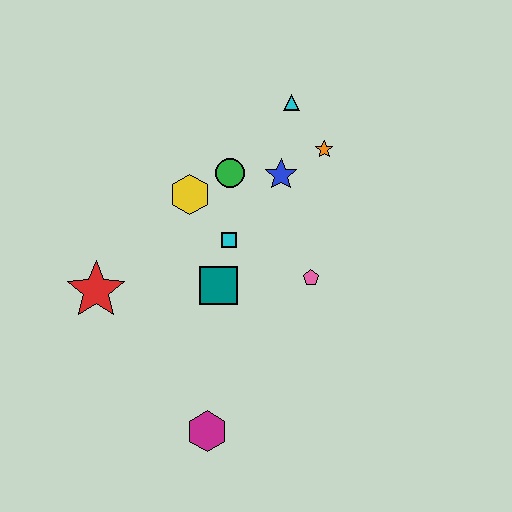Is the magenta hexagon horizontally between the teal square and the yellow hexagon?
Yes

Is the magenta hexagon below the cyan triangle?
Yes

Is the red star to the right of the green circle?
No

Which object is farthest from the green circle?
The magenta hexagon is farthest from the green circle.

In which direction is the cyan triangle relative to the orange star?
The cyan triangle is above the orange star.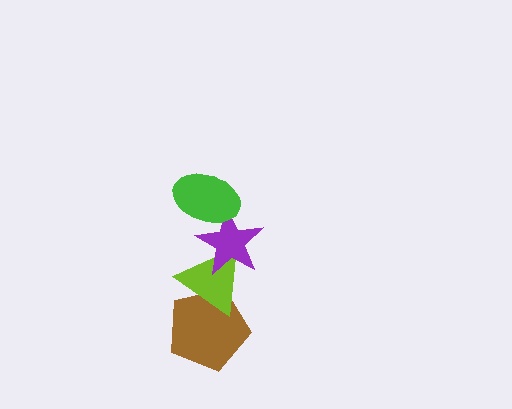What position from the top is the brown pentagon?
The brown pentagon is 4th from the top.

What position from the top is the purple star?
The purple star is 2nd from the top.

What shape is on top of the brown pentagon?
The lime triangle is on top of the brown pentagon.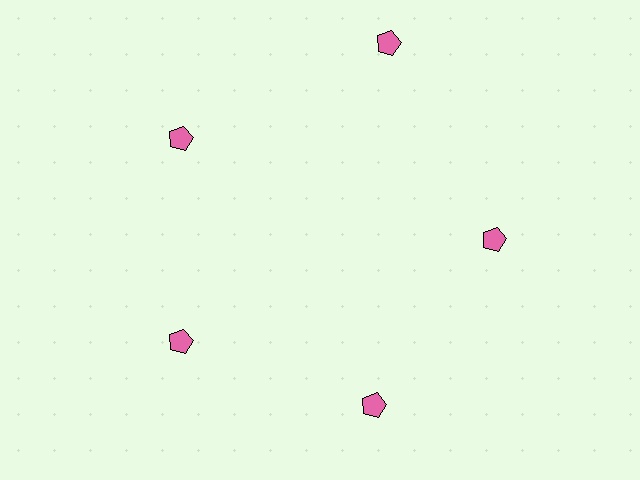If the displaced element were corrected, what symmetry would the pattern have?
It would have 5-fold rotational symmetry — the pattern would map onto itself every 72 degrees.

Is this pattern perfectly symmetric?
No. The 5 pink pentagons are arranged in a ring, but one element near the 1 o'clock position is pushed outward from the center, breaking the 5-fold rotational symmetry.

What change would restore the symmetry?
The symmetry would be restored by moving it inward, back onto the ring so that all 5 pentagons sit at equal angles and equal distance from the center.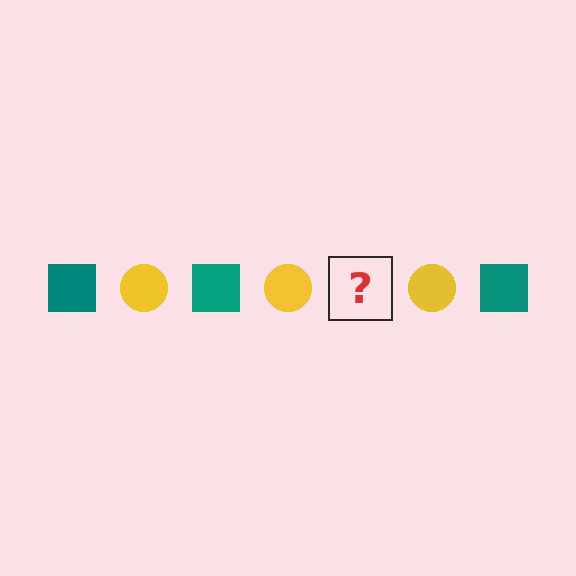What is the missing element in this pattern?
The missing element is a teal square.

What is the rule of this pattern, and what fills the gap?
The rule is that the pattern alternates between teal square and yellow circle. The gap should be filled with a teal square.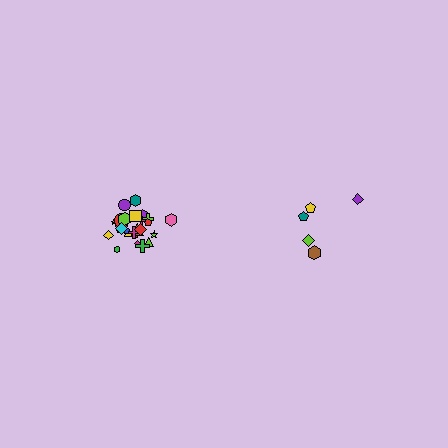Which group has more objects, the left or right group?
The left group.